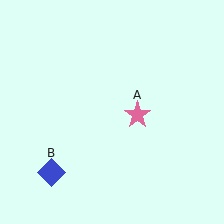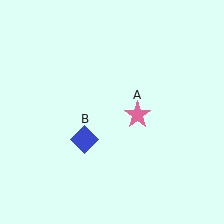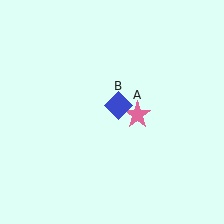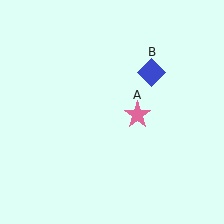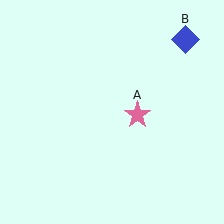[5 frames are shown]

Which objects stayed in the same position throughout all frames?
Pink star (object A) remained stationary.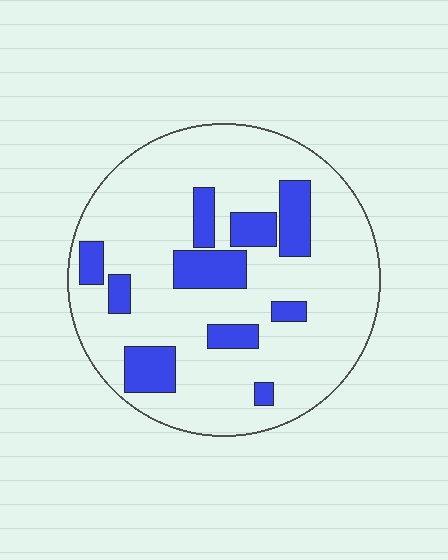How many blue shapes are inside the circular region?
10.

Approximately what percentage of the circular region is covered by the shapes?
Approximately 20%.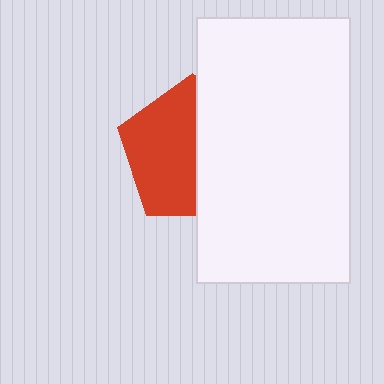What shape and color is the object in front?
The object in front is a white rectangle.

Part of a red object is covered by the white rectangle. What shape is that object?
It is a pentagon.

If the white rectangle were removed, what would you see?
You would see the complete red pentagon.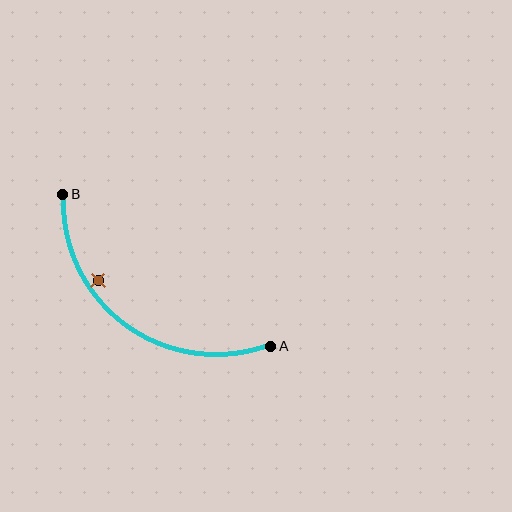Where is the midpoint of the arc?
The arc midpoint is the point on the curve farthest from the straight line joining A and B. It sits below and to the left of that line.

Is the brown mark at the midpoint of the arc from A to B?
No — the brown mark does not lie on the arc at all. It sits slightly inside the curve.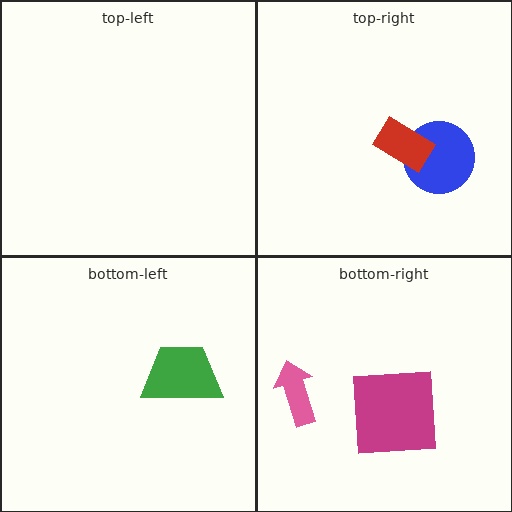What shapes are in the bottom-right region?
The pink arrow, the magenta square.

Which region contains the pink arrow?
The bottom-right region.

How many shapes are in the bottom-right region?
2.